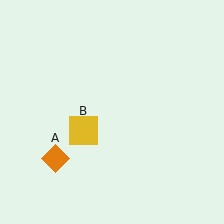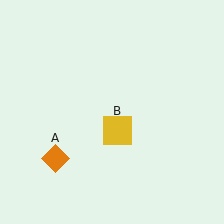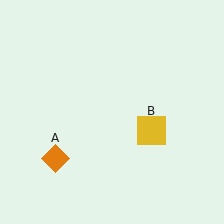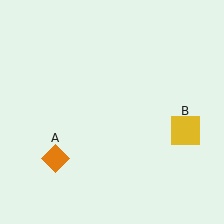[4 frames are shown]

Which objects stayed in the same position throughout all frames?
Orange diamond (object A) remained stationary.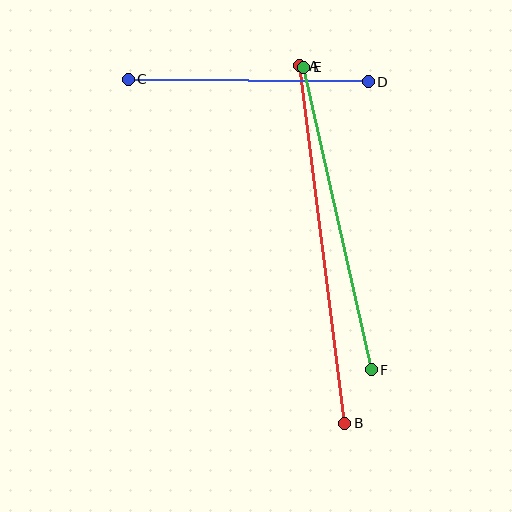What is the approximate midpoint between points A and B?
The midpoint is at approximately (322, 245) pixels.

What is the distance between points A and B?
The distance is approximately 360 pixels.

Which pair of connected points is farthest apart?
Points A and B are farthest apart.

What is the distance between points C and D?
The distance is approximately 240 pixels.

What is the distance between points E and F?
The distance is approximately 310 pixels.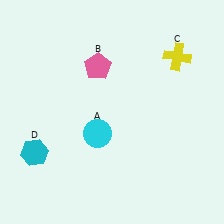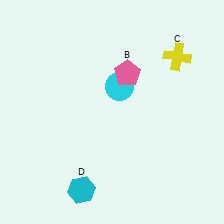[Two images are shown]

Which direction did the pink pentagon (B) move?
The pink pentagon (B) moved right.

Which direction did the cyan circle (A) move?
The cyan circle (A) moved up.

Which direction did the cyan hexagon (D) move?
The cyan hexagon (D) moved right.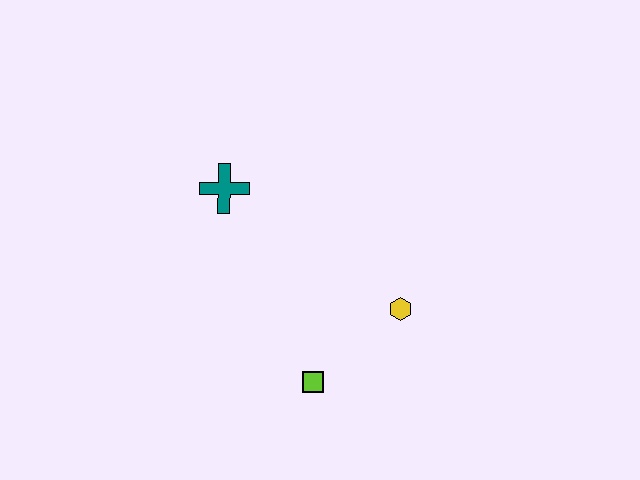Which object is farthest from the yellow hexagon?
The teal cross is farthest from the yellow hexagon.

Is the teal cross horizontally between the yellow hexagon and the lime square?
No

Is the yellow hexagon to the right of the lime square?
Yes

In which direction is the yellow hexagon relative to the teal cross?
The yellow hexagon is to the right of the teal cross.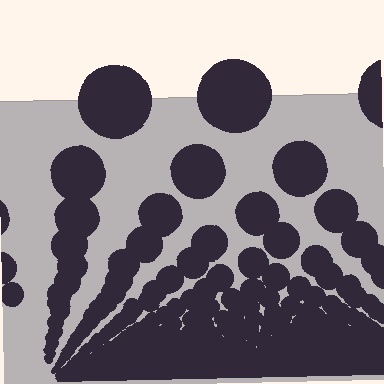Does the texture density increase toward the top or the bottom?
Density increases toward the bottom.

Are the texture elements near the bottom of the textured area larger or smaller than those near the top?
Smaller. The gradient is inverted — elements near the bottom are smaller and denser.